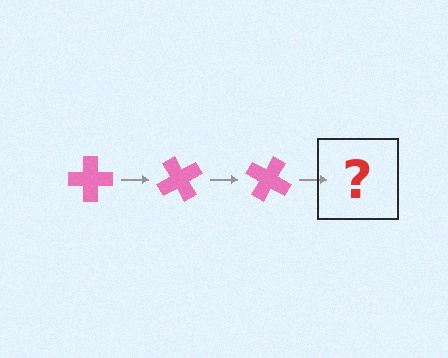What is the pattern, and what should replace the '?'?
The pattern is that the cross rotates 60 degrees each step. The '?' should be a pink cross rotated 180 degrees.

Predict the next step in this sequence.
The next step is a pink cross rotated 180 degrees.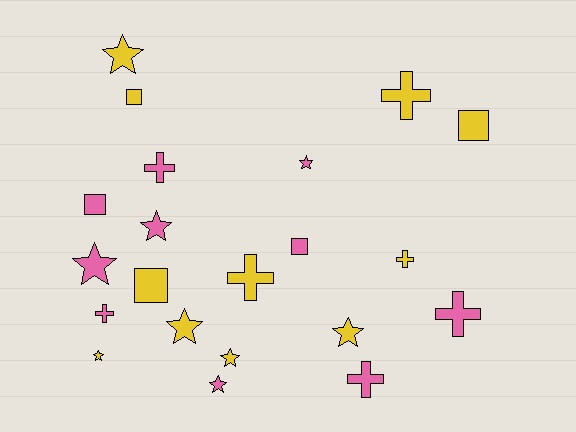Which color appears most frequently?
Yellow, with 11 objects.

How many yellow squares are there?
There are 3 yellow squares.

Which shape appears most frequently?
Star, with 9 objects.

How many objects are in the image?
There are 21 objects.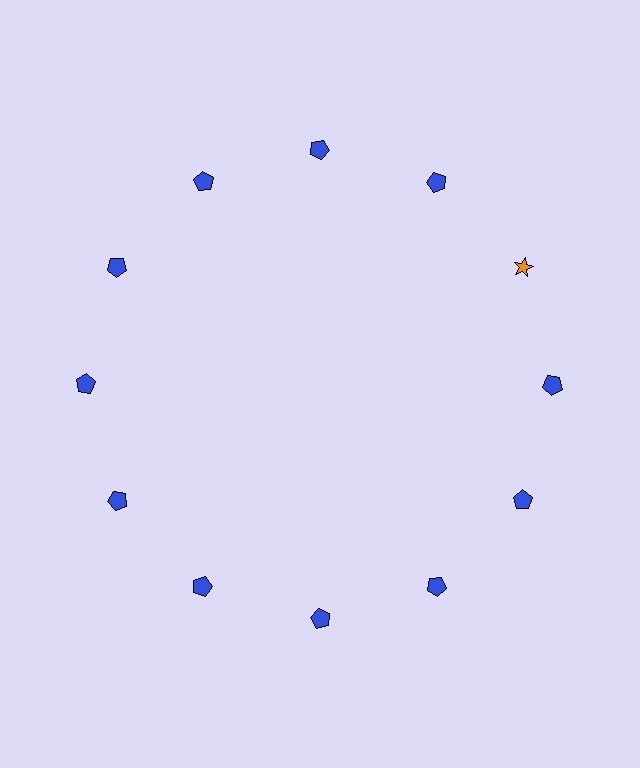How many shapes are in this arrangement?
There are 12 shapes arranged in a ring pattern.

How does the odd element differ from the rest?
It differs in both color (orange instead of blue) and shape (star instead of pentagon).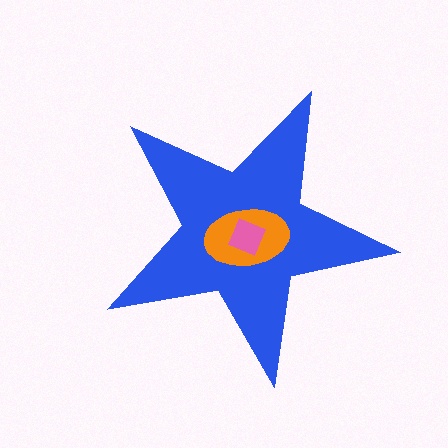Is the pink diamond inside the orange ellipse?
Yes.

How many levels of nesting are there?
3.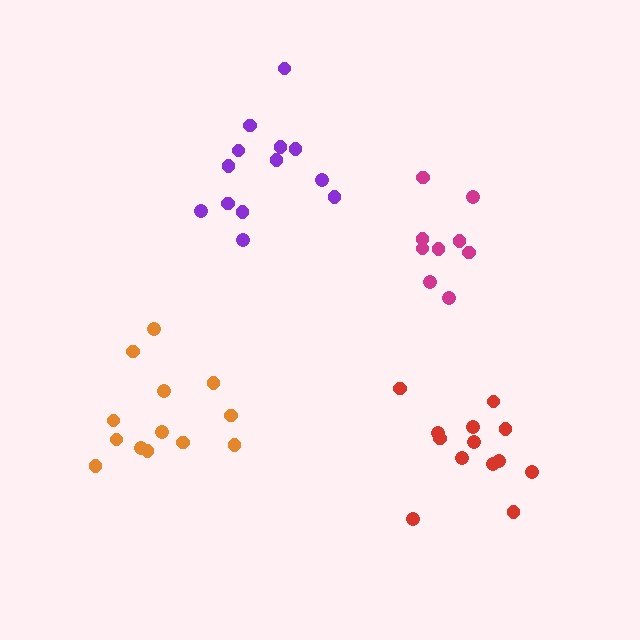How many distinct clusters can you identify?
There are 4 distinct clusters.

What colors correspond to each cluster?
The clusters are colored: magenta, orange, purple, red.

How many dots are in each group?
Group 1: 9 dots, Group 2: 13 dots, Group 3: 13 dots, Group 4: 13 dots (48 total).